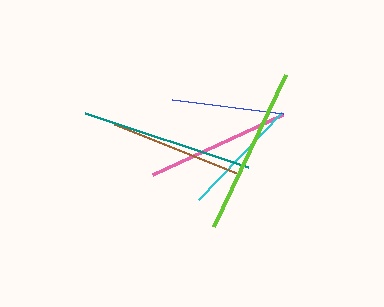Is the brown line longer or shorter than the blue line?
The brown line is longer than the blue line.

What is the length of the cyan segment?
The cyan segment is approximately 120 pixels long.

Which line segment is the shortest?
The blue line is the shortest at approximately 112 pixels.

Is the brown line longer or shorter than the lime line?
The lime line is longer than the brown line.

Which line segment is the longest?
The teal line is the longest at approximately 172 pixels.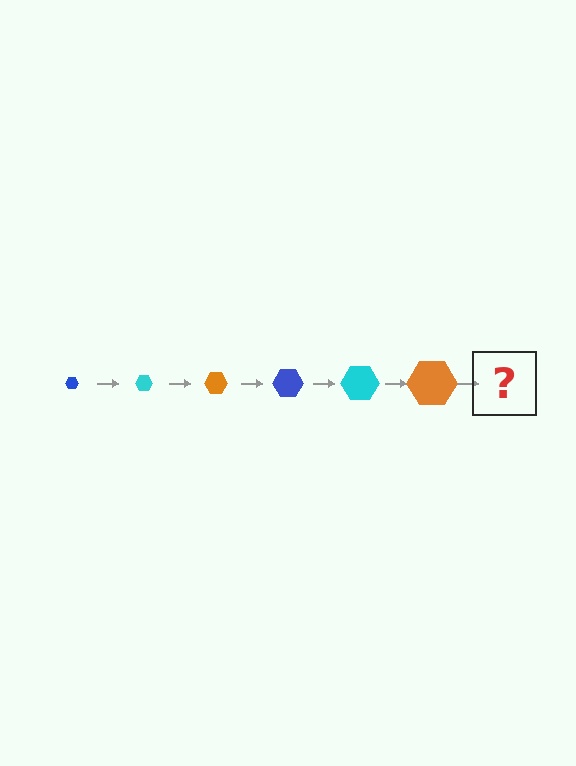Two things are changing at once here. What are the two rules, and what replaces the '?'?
The two rules are that the hexagon grows larger each step and the color cycles through blue, cyan, and orange. The '?' should be a blue hexagon, larger than the previous one.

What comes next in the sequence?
The next element should be a blue hexagon, larger than the previous one.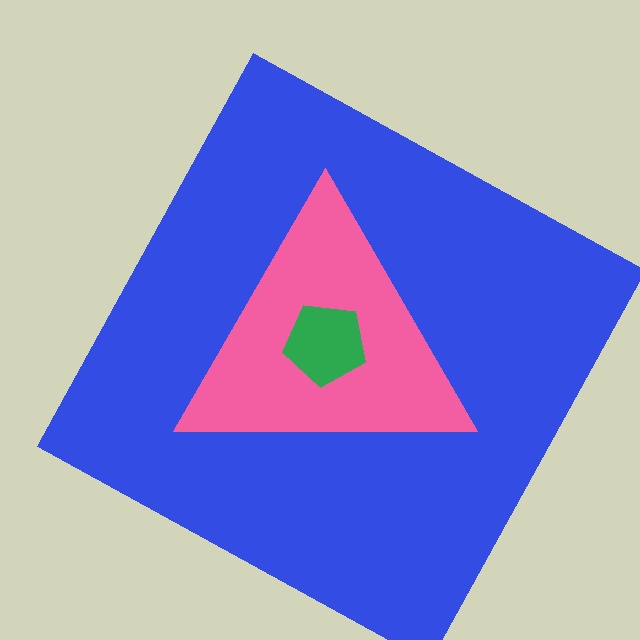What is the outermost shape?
The blue square.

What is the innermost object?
The green pentagon.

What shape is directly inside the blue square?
The pink triangle.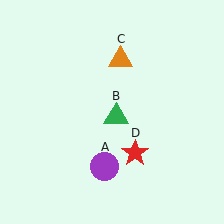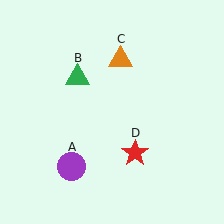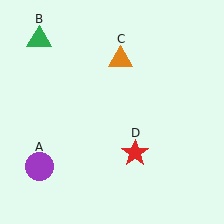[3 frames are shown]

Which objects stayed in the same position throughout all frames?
Orange triangle (object C) and red star (object D) remained stationary.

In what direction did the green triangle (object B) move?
The green triangle (object B) moved up and to the left.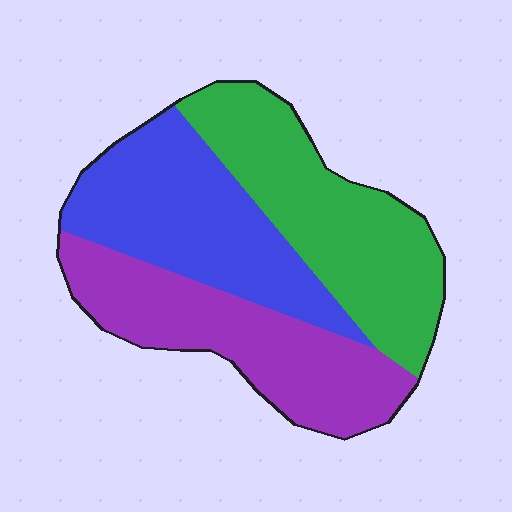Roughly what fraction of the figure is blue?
Blue covers 33% of the figure.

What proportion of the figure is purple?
Purple takes up about one third (1/3) of the figure.